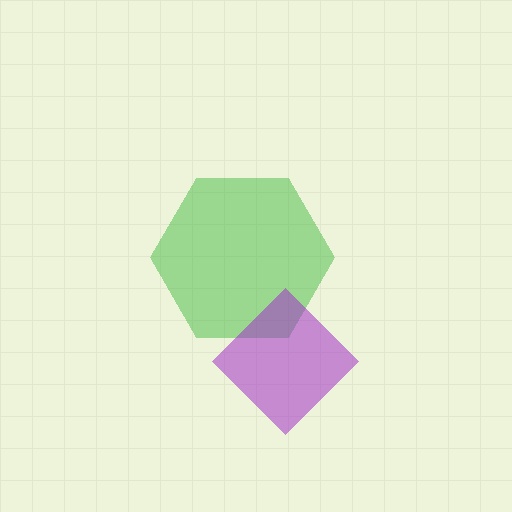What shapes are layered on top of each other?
The layered shapes are: a green hexagon, a purple diamond.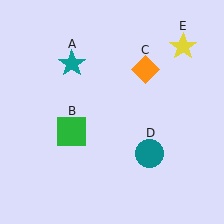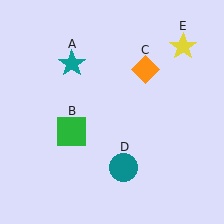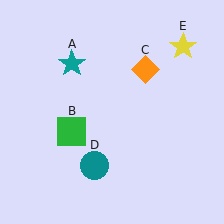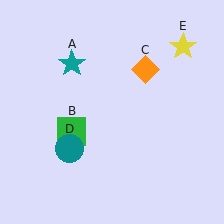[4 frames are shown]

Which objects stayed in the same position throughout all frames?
Teal star (object A) and green square (object B) and orange diamond (object C) and yellow star (object E) remained stationary.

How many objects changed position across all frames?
1 object changed position: teal circle (object D).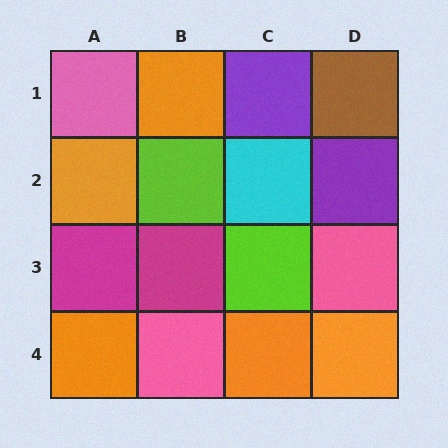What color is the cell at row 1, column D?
Brown.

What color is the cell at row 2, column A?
Orange.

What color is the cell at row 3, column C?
Lime.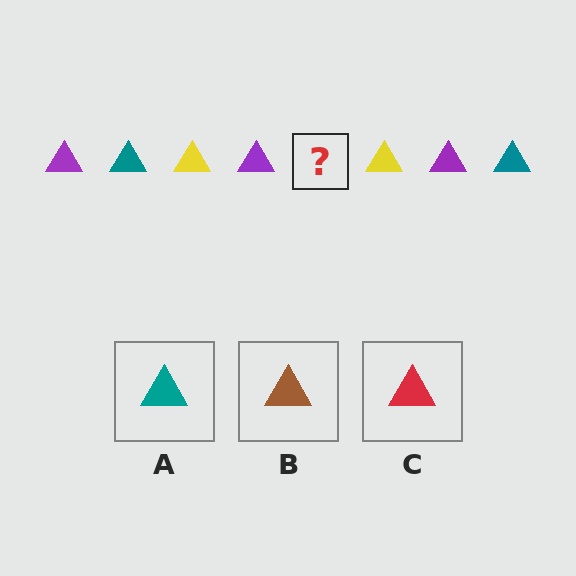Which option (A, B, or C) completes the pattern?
A.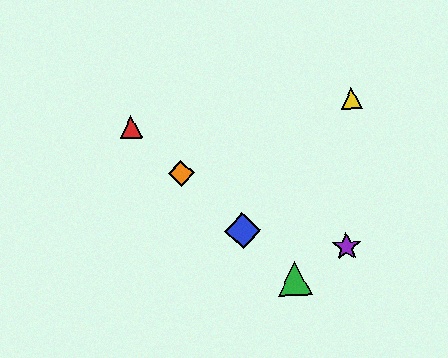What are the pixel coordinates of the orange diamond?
The orange diamond is at (181, 173).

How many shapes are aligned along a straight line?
4 shapes (the red triangle, the blue diamond, the green triangle, the orange diamond) are aligned along a straight line.